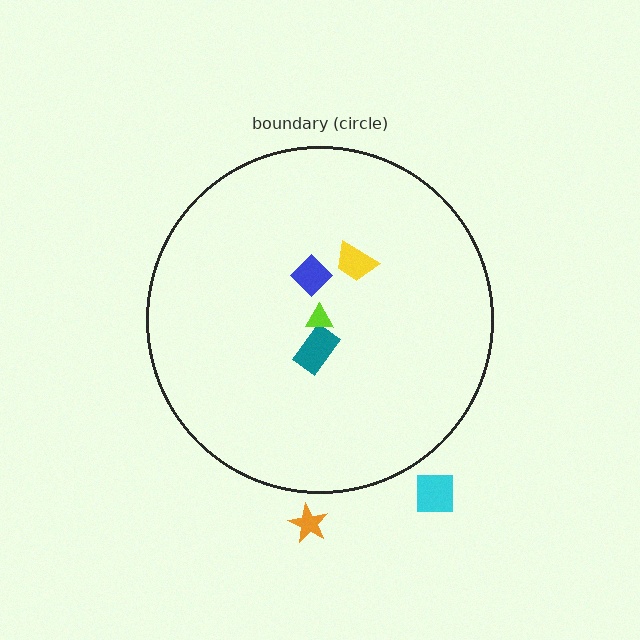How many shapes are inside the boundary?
4 inside, 2 outside.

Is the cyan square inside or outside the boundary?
Outside.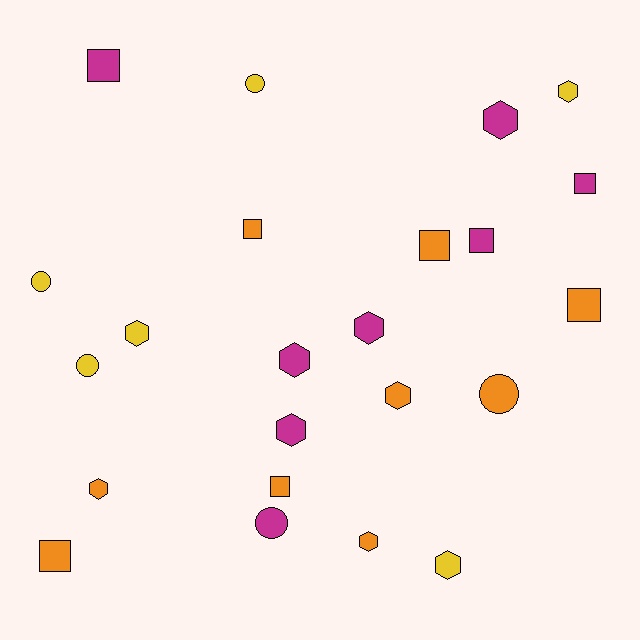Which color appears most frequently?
Orange, with 9 objects.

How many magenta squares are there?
There are 3 magenta squares.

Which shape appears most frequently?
Hexagon, with 10 objects.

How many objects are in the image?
There are 23 objects.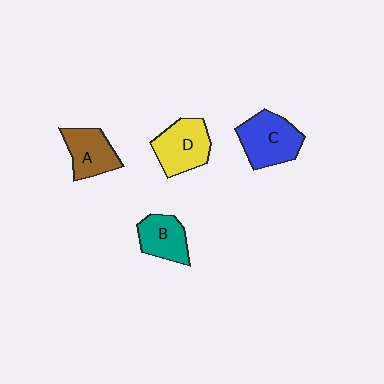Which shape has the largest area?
Shape C (blue).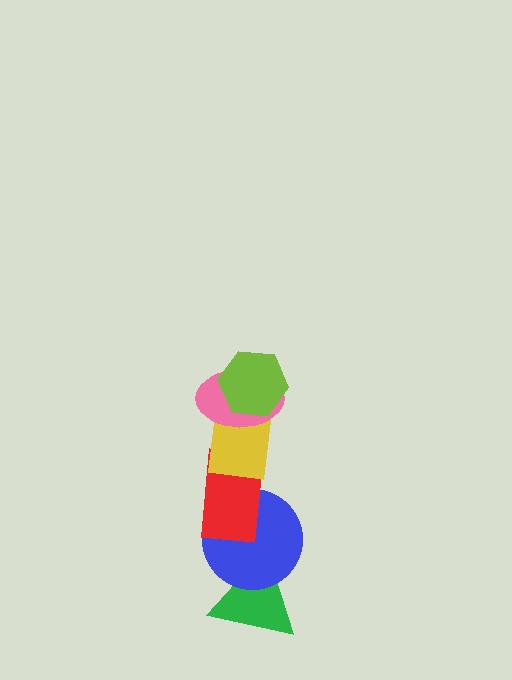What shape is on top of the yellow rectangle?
The pink ellipse is on top of the yellow rectangle.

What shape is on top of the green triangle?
The blue circle is on top of the green triangle.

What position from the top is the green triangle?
The green triangle is 6th from the top.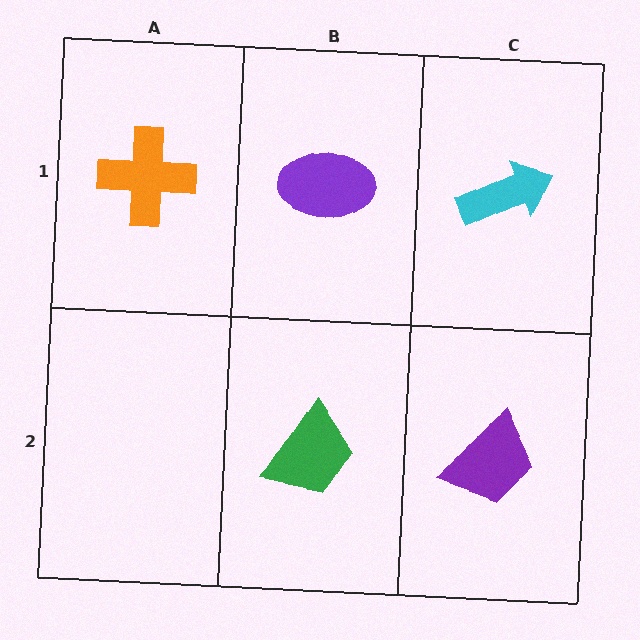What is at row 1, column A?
An orange cross.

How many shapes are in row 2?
2 shapes.